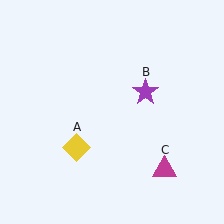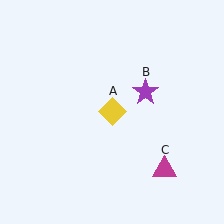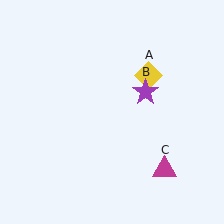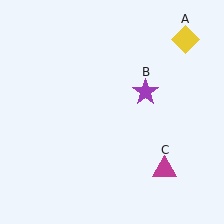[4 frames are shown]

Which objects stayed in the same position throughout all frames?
Purple star (object B) and magenta triangle (object C) remained stationary.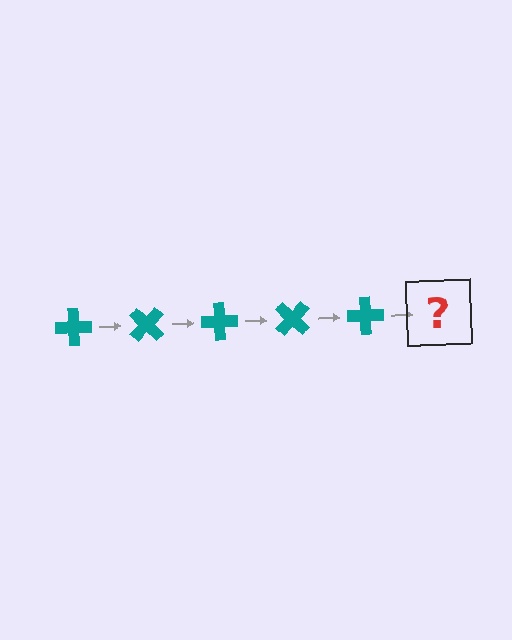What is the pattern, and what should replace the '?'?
The pattern is that the cross rotates 45 degrees each step. The '?' should be a teal cross rotated 225 degrees.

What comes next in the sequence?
The next element should be a teal cross rotated 225 degrees.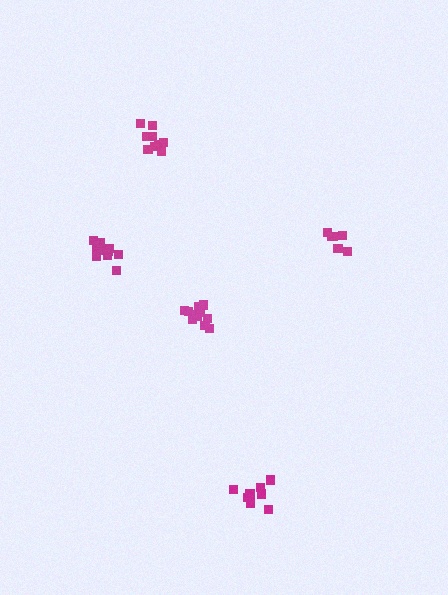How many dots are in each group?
Group 1: 9 dots, Group 2: 8 dots, Group 3: 11 dots, Group 4: 7 dots, Group 5: 12 dots (47 total).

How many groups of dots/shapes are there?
There are 5 groups.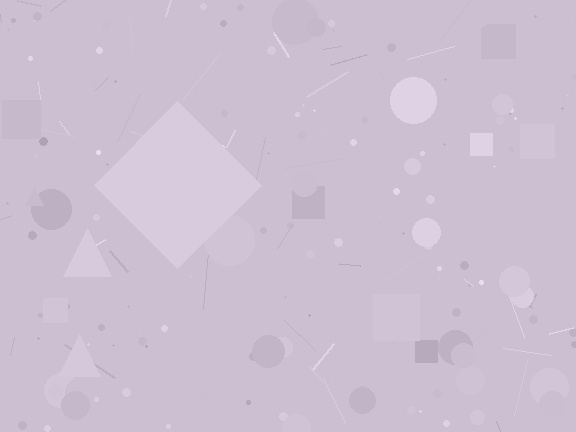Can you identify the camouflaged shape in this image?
The camouflaged shape is a diamond.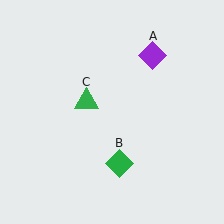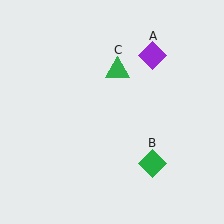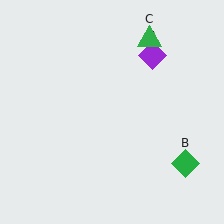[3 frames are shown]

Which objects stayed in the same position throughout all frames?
Purple diamond (object A) remained stationary.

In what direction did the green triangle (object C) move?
The green triangle (object C) moved up and to the right.